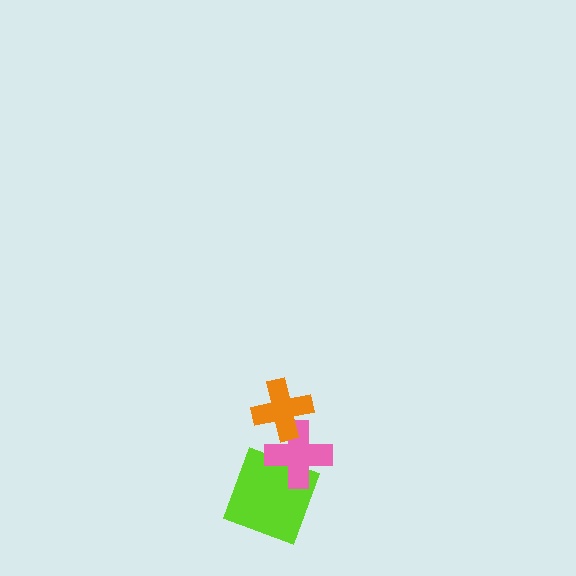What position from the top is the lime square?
The lime square is 3rd from the top.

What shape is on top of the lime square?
The pink cross is on top of the lime square.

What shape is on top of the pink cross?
The orange cross is on top of the pink cross.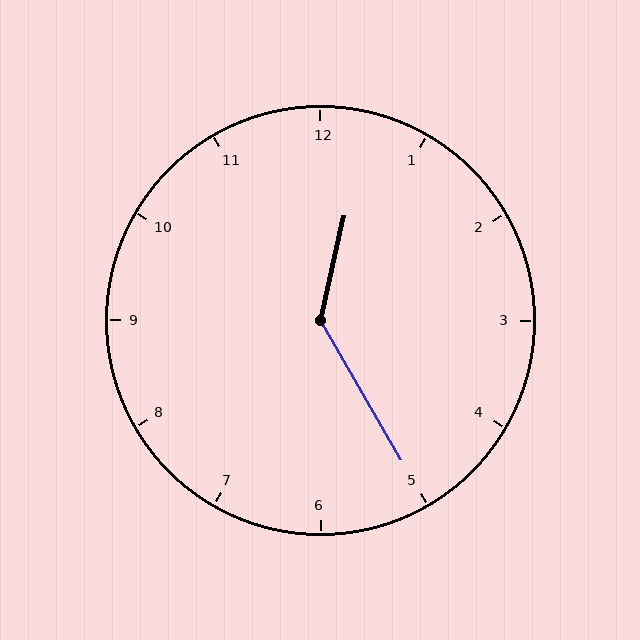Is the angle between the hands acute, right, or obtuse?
It is obtuse.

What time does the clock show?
12:25.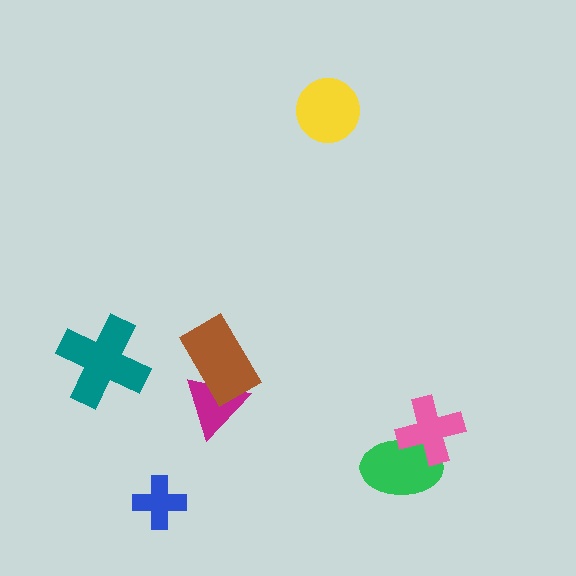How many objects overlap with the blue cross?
0 objects overlap with the blue cross.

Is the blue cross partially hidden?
No, no other shape covers it.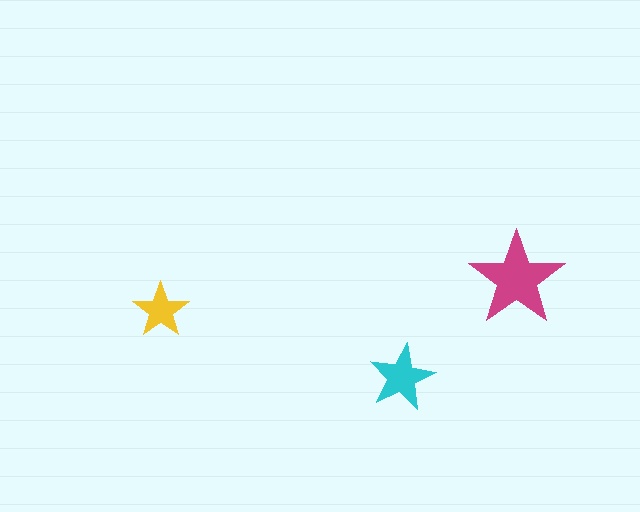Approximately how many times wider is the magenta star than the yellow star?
About 1.5 times wider.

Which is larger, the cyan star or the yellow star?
The cyan one.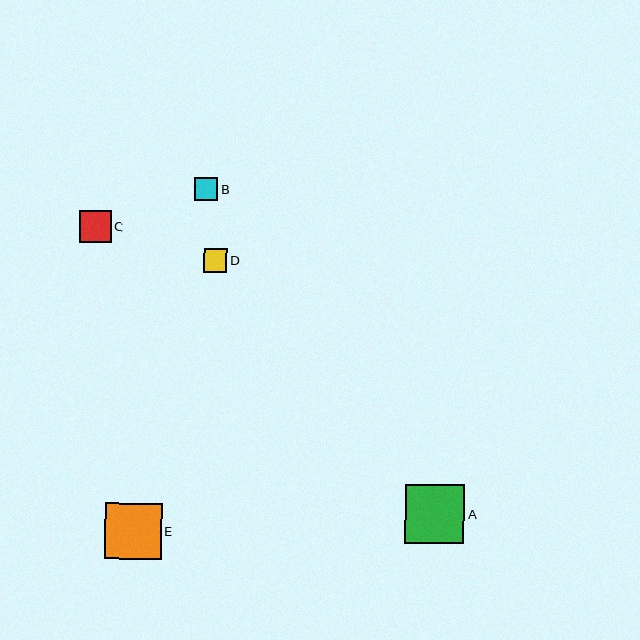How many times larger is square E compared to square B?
Square E is approximately 2.4 times the size of square B.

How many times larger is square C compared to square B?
Square C is approximately 1.4 times the size of square B.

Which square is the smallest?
Square B is the smallest with a size of approximately 23 pixels.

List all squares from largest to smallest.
From largest to smallest: A, E, C, D, B.